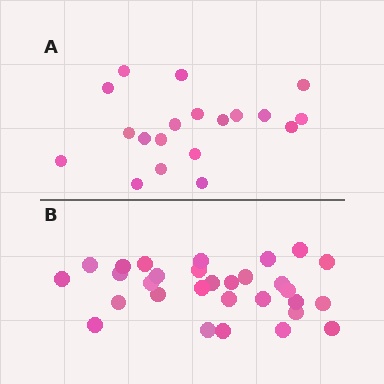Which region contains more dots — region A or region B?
Region B (the bottom region) has more dots.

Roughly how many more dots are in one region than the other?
Region B has roughly 12 or so more dots than region A.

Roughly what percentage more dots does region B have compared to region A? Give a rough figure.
About 60% more.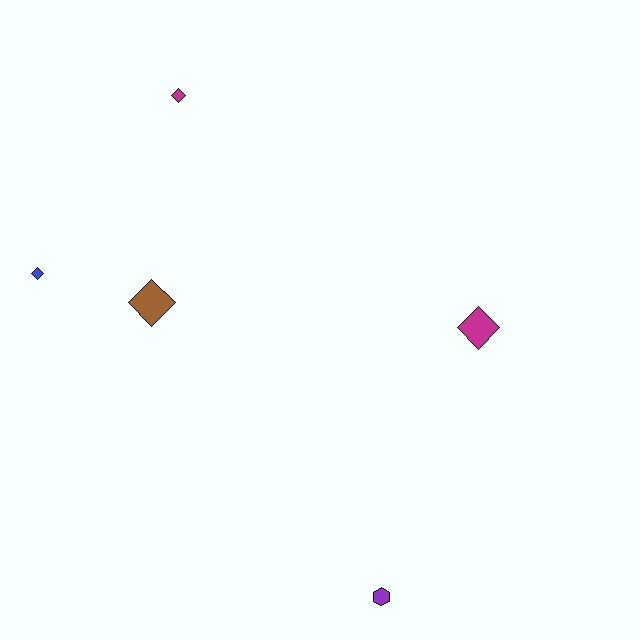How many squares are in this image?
There are no squares.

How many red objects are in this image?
There are no red objects.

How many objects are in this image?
There are 5 objects.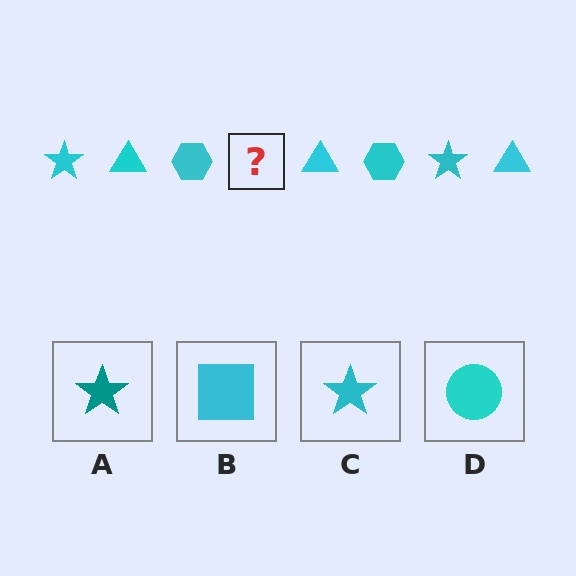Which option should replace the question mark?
Option C.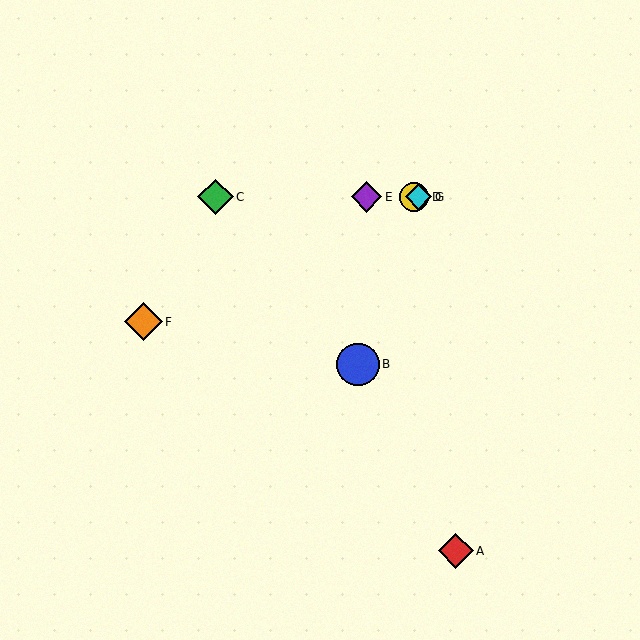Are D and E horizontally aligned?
Yes, both are at y≈197.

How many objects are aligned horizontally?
4 objects (C, D, E, G) are aligned horizontally.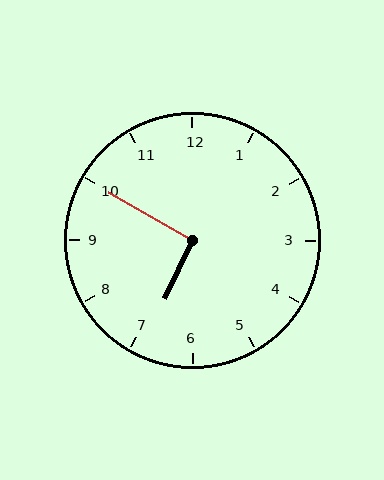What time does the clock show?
6:50.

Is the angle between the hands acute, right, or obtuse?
It is right.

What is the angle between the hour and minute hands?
Approximately 95 degrees.